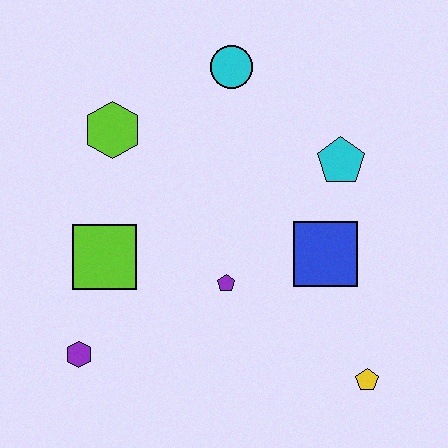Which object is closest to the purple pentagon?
The blue square is closest to the purple pentagon.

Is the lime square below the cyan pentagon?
Yes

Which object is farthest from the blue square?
The purple hexagon is farthest from the blue square.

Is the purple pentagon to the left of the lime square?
No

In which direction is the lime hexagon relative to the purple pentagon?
The lime hexagon is above the purple pentagon.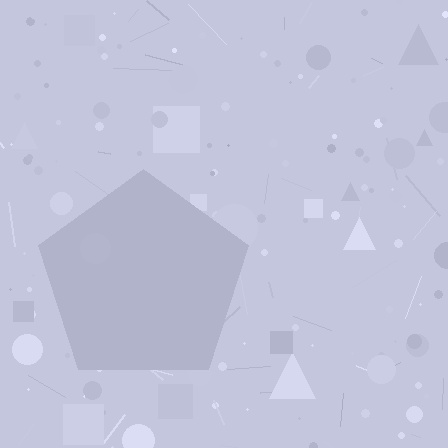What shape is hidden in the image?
A pentagon is hidden in the image.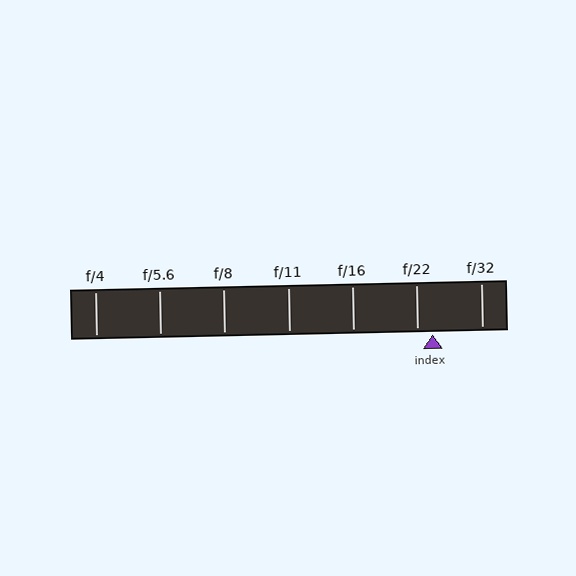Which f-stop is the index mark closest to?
The index mark is closest to f/22.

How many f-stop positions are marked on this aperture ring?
There are 7 f-stop positions marked.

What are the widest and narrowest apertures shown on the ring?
The widest aperture shown is f/4 and the narrowest is f/32.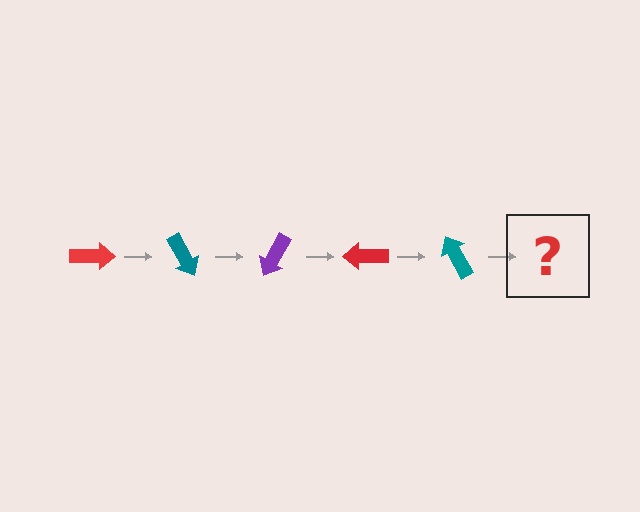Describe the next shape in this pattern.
It should be a purple arrow, rotated 300 degrees from the start.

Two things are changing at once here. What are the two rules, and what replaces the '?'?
The two rules are that it rotates 60 degrees each step and the color cycles through red, teal, and purple. The '?' should be a purple arrow, rotated 300 degrees from the start.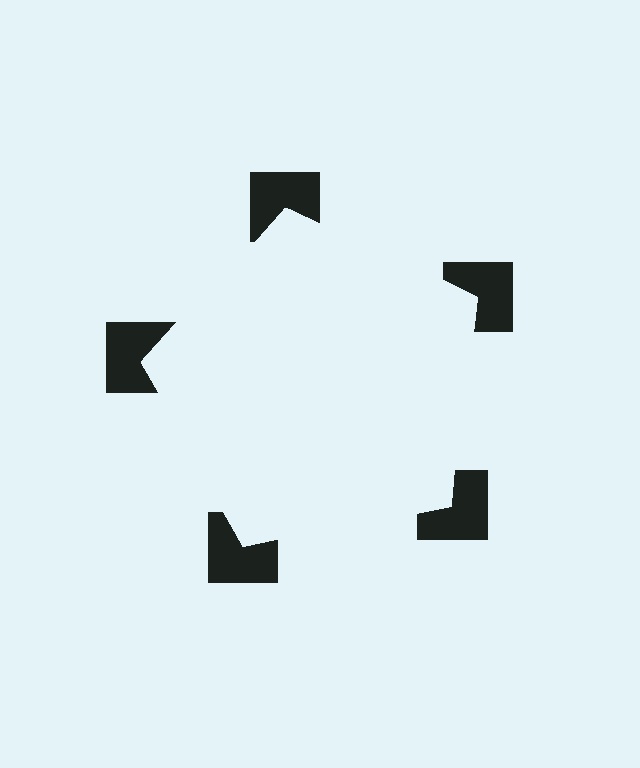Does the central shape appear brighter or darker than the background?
It typically appears slightly brighter than the background, even though no actual brightness change is drawn.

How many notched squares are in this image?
There are 5 — one at each vertex of the illusory pentagon.